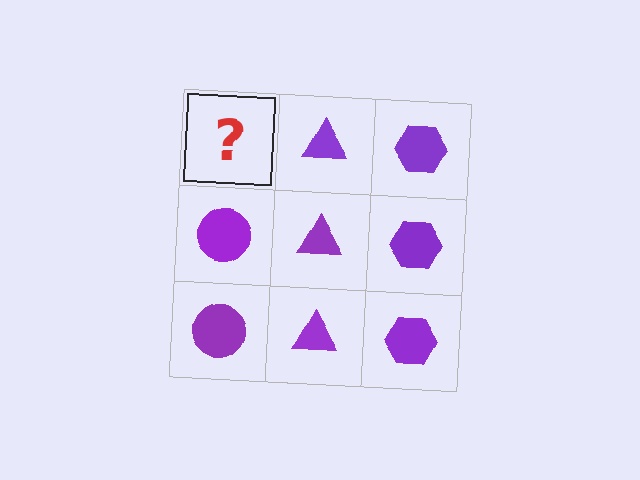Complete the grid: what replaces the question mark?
The question mark should be replaced with a purple circle.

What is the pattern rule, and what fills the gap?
The rule is that each column has a consistent shape. The gap should be filled with a purple circle.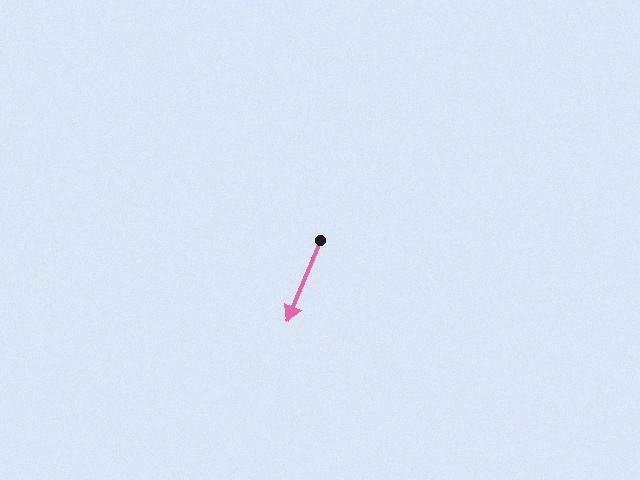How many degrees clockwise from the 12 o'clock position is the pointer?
Approximately 202 degrees.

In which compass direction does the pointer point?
South.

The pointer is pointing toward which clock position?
Roughly 7 o'clock.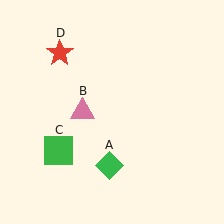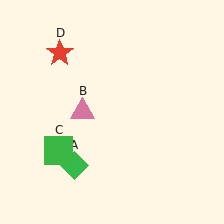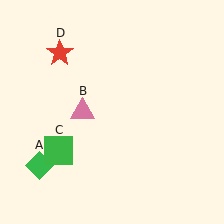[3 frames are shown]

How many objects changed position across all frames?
1 object changed position: green diamond (object A).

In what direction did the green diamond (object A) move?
The green diamond (object A) moved left.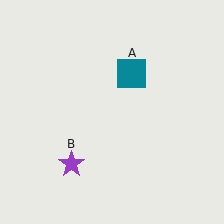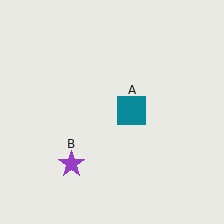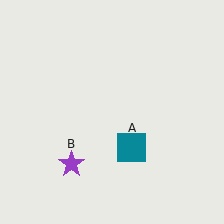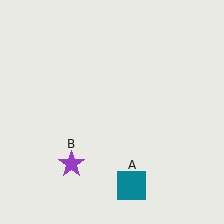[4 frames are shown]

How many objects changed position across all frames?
1 object changed position: teal square (object A).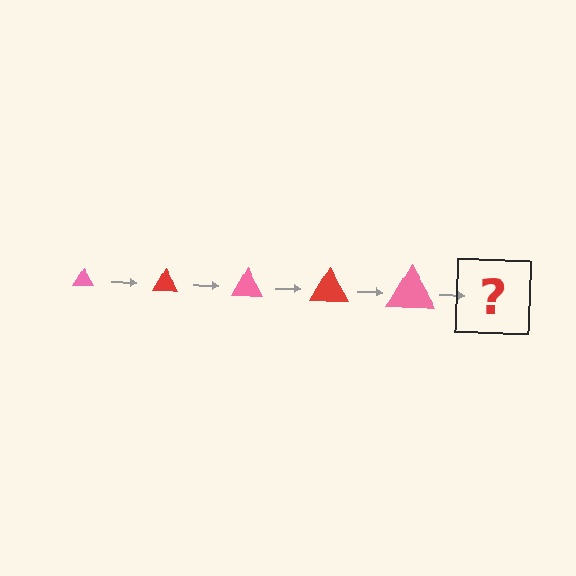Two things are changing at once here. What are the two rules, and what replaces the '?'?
The two rules are that the triangle grows larger each step and the color cycles through pink and red. The '?' should be a red triangle, larger than the previous one.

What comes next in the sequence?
The next element should be a red triangle, larger than the previous one.